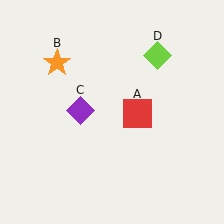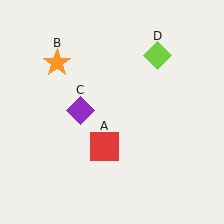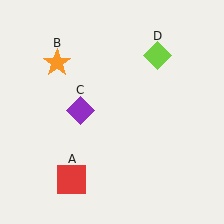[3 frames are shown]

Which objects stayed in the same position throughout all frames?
Orange star (object B) and purple diamond (object C) and lime diamond (object D) remained stationary.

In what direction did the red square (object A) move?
The red square (object A) moved down and to the left.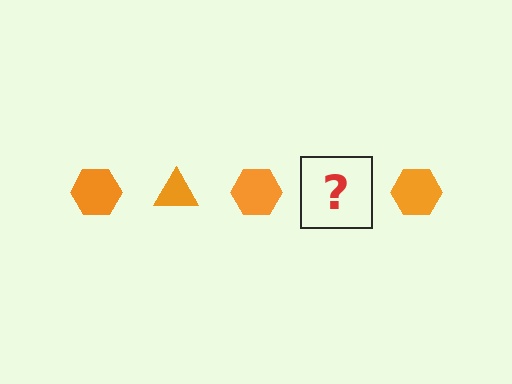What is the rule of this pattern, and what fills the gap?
The rule is that the pattern cycles through hexagon, triangle shapes in orange. The gap should be filled with an orange triangle.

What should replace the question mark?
The question mark should be replaced with an orange triangle.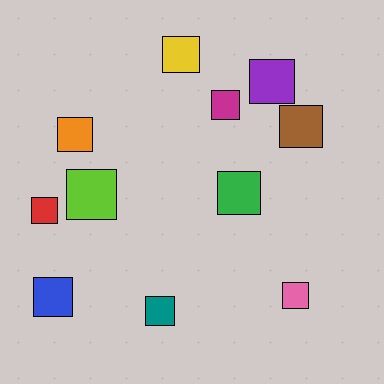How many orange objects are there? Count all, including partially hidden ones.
There is 1 orange object.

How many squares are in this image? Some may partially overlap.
There are 11 squares.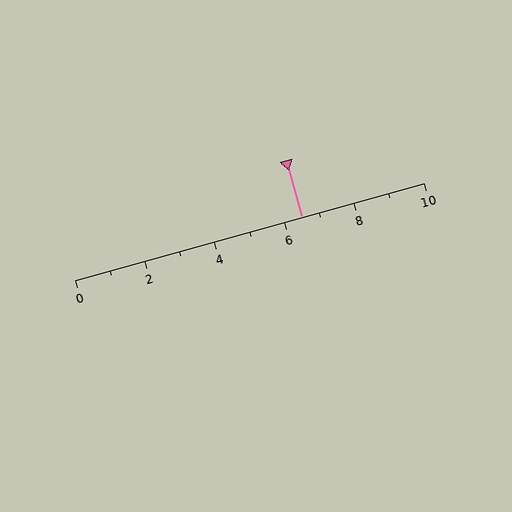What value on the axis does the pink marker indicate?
The marker indicates approximately 6.5.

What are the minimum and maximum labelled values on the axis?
The axis runs from 0 to 10.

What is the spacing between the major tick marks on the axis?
The major ticks are spaced 2 apart.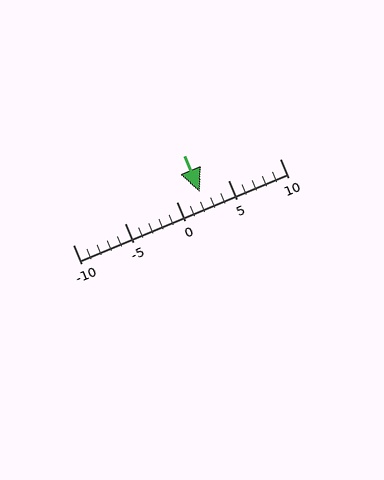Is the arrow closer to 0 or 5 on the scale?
The arrow is closer to 0.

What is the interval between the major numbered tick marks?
The major tick marks are spaced 5 units apart.